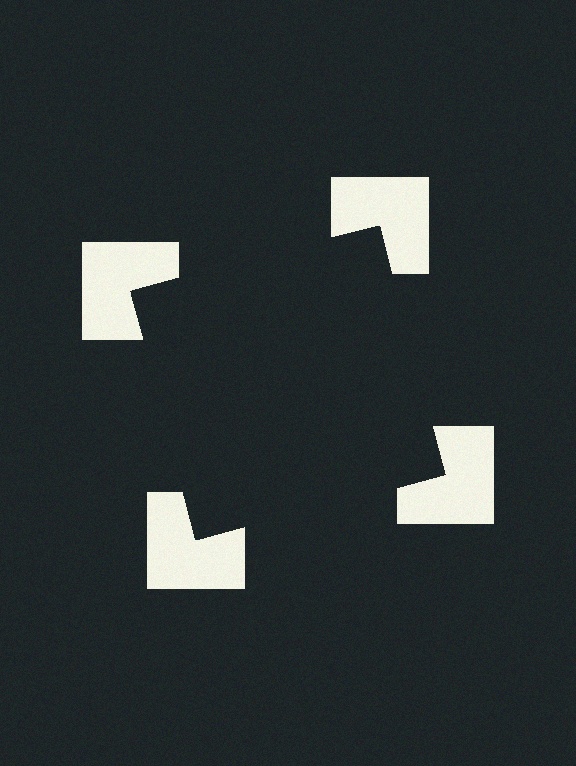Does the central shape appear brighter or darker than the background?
It typically appears slightly darker than the background, even though no actual brightness change is drawn.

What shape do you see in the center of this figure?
An illusory square — its edges are inferred from the aligned wedge cuts in the notched squares, not physically drawn.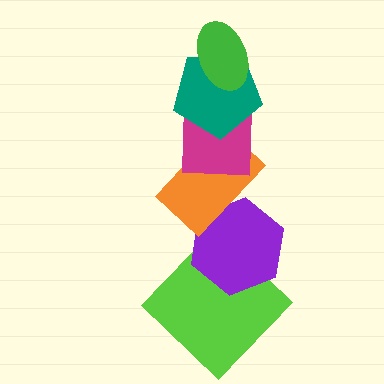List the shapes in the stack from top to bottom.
From top to bottom: the green ellipse, the teal pentagon, the magenta square, the orange rectangle, the purple hexagon, the lime diamond.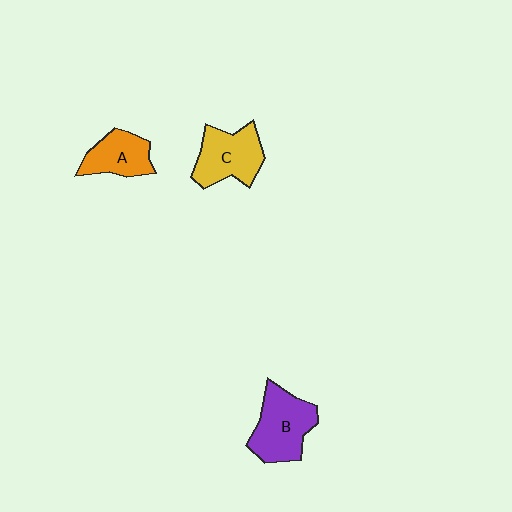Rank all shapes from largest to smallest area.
From largest to smallest: B (purple), C (yellow), A (orange).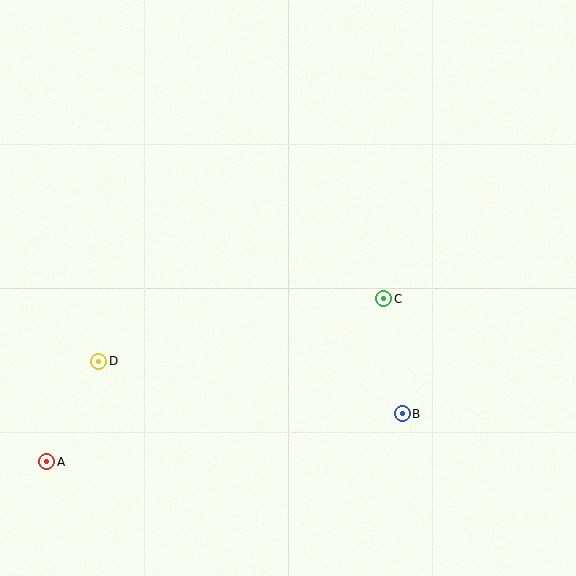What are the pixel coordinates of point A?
Point A is at (47, 462).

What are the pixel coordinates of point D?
Point D is at (99, 362).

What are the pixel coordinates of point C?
Point C is at (384, 299).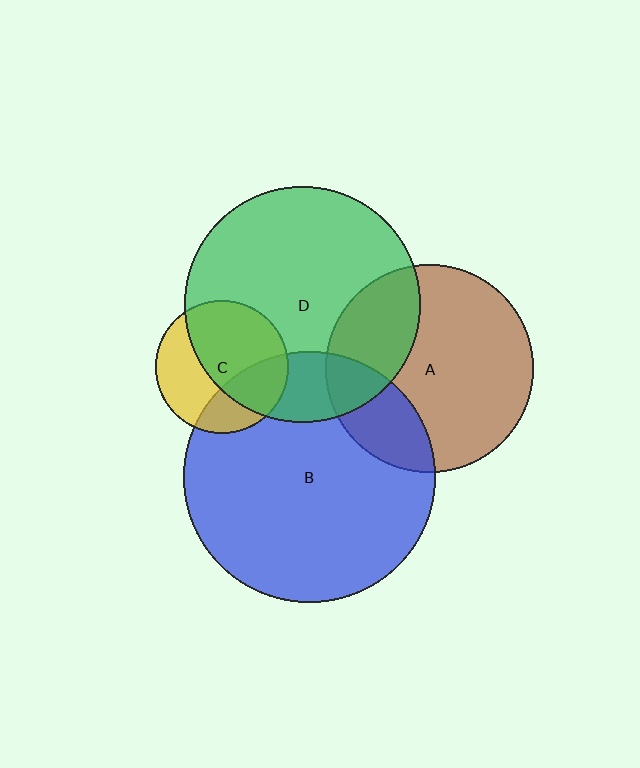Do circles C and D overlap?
Yes.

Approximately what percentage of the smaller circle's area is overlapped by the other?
Approximately 60%.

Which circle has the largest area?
Circle B (blue).